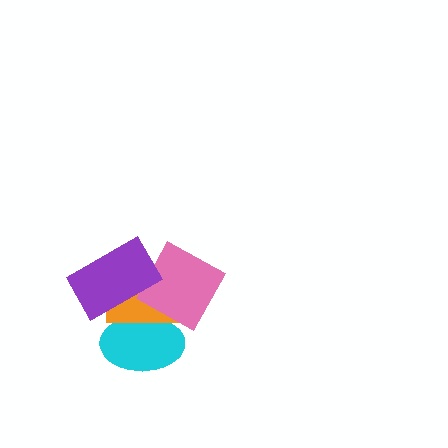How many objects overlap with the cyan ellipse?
2 objects overlap with the cyan ellipse.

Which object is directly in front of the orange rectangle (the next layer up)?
The pink square is directly in front of the orange rectangle.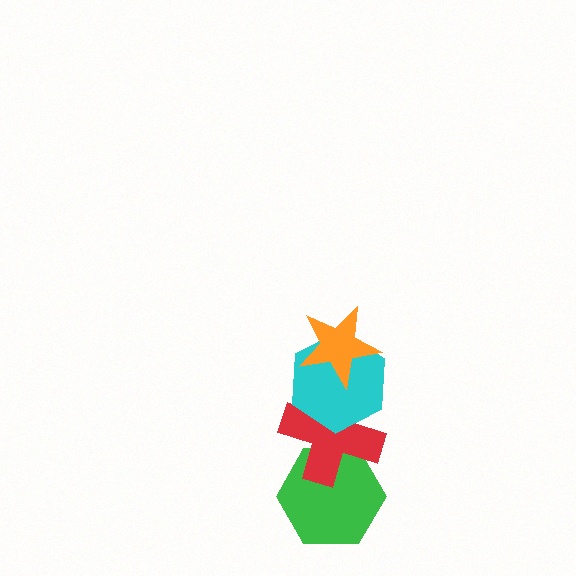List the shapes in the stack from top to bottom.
From top to bottom: the orange star, the cyan hexagon, the red cross, the green hexagon.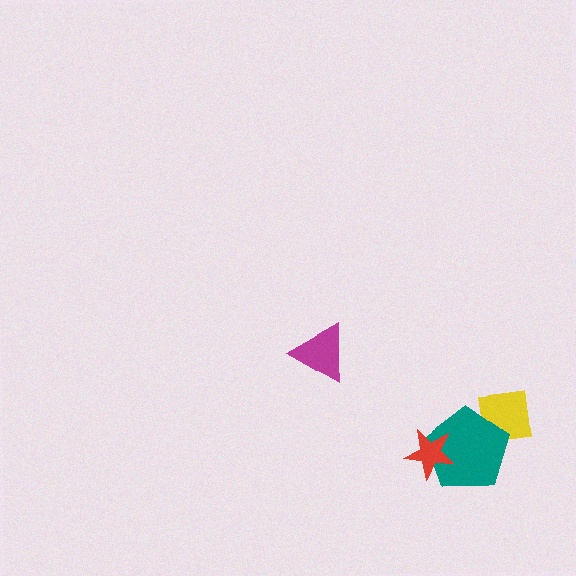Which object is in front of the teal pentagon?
The red star is in front of the teal pentagon.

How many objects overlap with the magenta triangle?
0 objects overlap with the magenta triangle.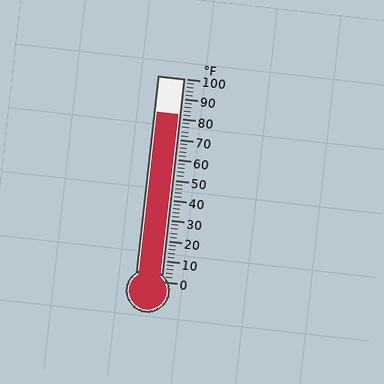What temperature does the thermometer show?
The thermometer shows approximately 82°F.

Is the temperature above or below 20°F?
The temperature is above 20°F.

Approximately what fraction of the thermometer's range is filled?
The thermometer is filled to approximately 80% of its range.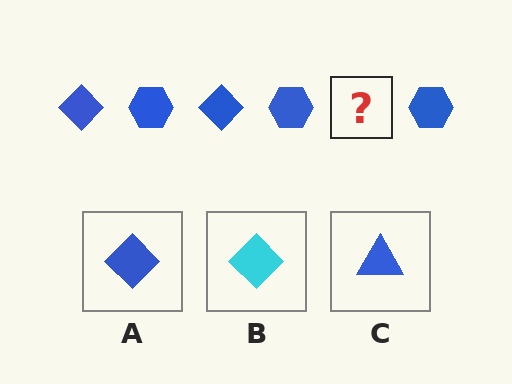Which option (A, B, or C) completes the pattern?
A.